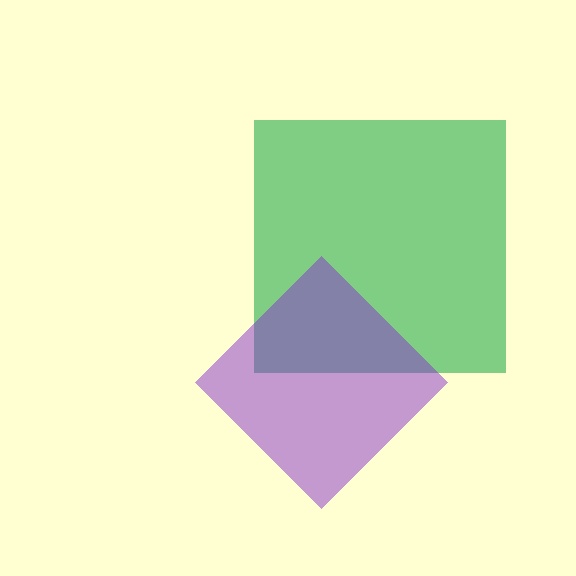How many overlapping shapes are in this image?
There are 2 overlapping shapes in the image.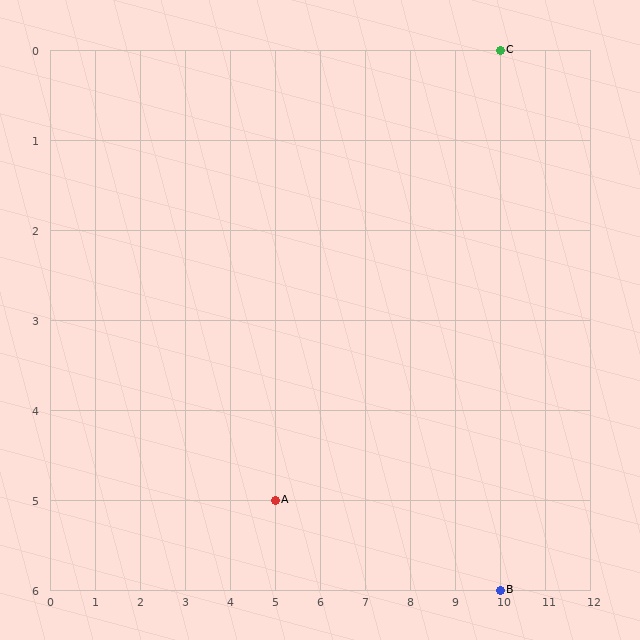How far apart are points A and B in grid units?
Points A and B are 5 columns and 1 row apart (about 5.1 grid units diagonally).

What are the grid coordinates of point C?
Point C is at grid coordinates (10, 0).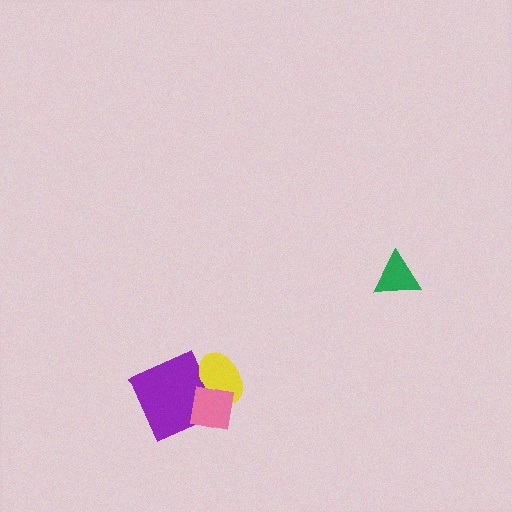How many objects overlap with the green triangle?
0 objects overlap with the green triangle.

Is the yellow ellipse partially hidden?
Yes, it is partially covered by another shape.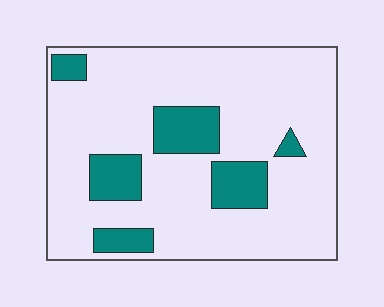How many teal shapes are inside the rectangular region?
6.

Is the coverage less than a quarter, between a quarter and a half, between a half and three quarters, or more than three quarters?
Less than a quarter.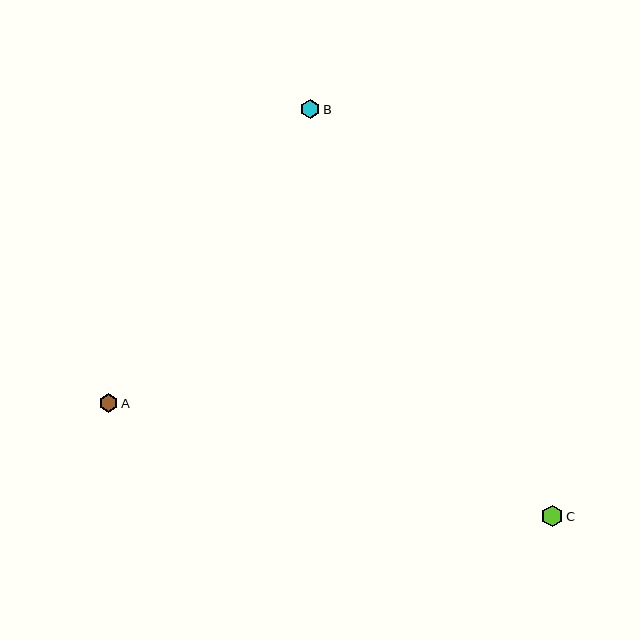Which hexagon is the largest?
Hexagon C is the largest with a size of approximately 22 pixels.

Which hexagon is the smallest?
Hexagon A is the smallest with a size of approximately 18 pixels.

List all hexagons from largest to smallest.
From largest to smallest: C, B, A.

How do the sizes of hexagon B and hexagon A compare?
Hexagon B and hexagon A are approximately the same size.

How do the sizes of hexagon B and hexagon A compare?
Hexagon B and hexagon A are approximately the same size.